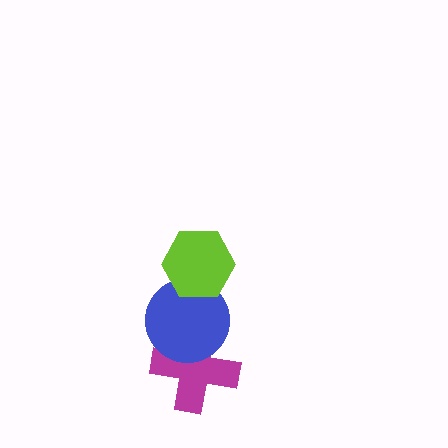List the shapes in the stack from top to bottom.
From top to bottom: the lime hexagon, the blue circle, the magenta cross.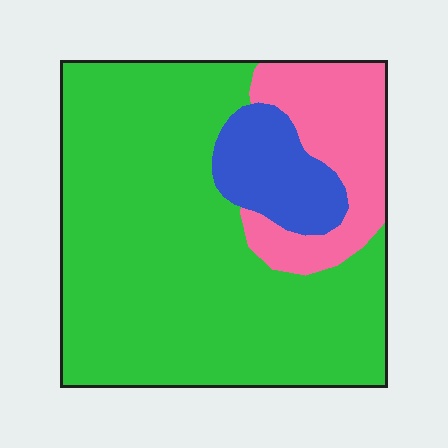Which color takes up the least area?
Blue, at roughly 10%.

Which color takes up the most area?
Green, at roughly 70%.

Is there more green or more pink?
Green.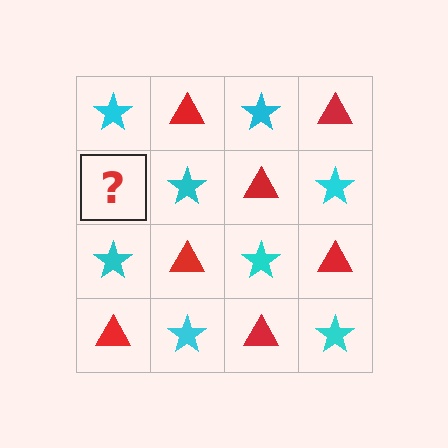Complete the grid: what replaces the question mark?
The question mark should be replaced with a red triangle.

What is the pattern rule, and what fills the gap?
The rule is that it alternates cyan star and red triangle in a checkerboard pattern. The gap should be filled with a red triangle.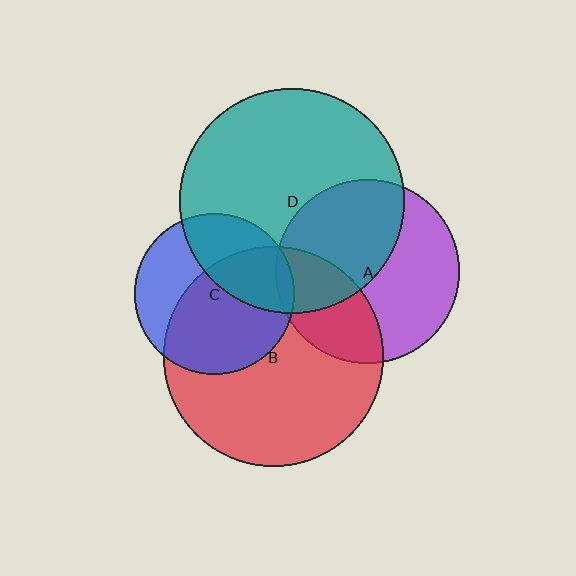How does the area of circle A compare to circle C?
Approximately 1.3 times.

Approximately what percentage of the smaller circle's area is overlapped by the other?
Approximately 20%.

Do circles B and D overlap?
Yes.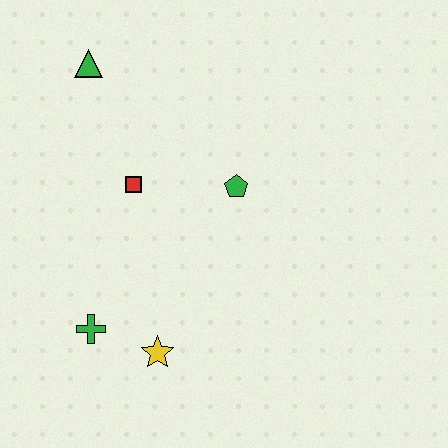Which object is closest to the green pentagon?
The red square is closest to the green pentagon.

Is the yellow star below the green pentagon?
Yes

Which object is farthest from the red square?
The yellow star is farthest from the red square.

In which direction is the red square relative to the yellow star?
The red square is above the yellow star.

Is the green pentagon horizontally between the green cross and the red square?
No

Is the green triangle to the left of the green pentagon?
Yes